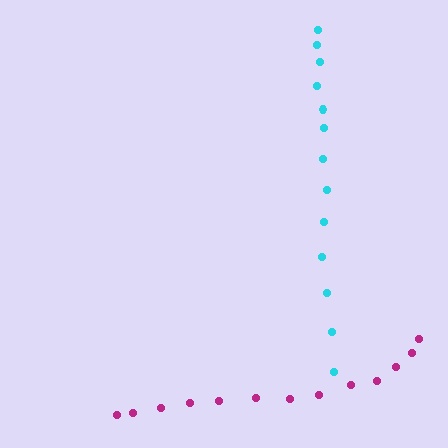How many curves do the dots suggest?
There are 2 distinct paths.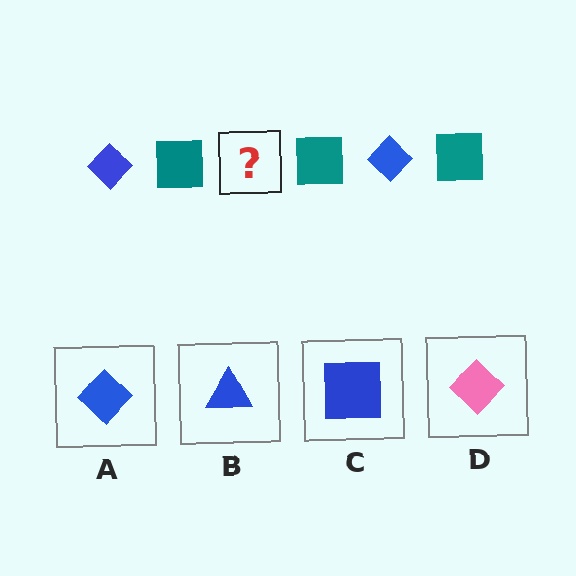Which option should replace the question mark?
Option A.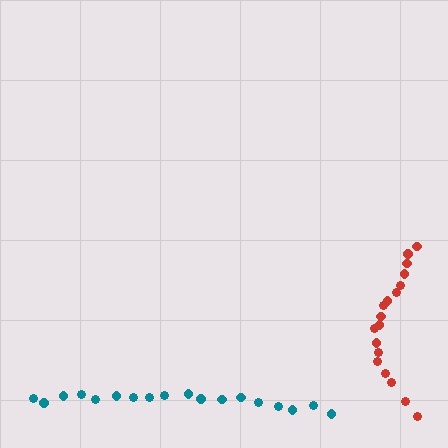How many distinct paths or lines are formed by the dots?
There are 2 distinct paths.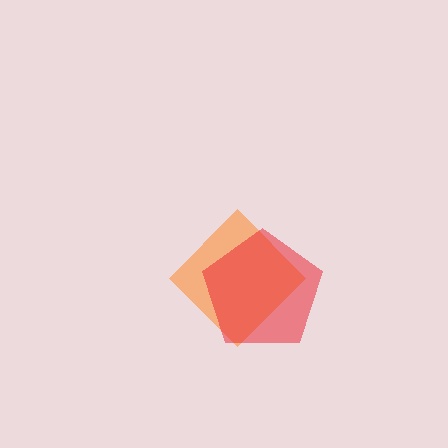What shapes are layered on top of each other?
The layered shapes are: an orange diamond, a red pentagon.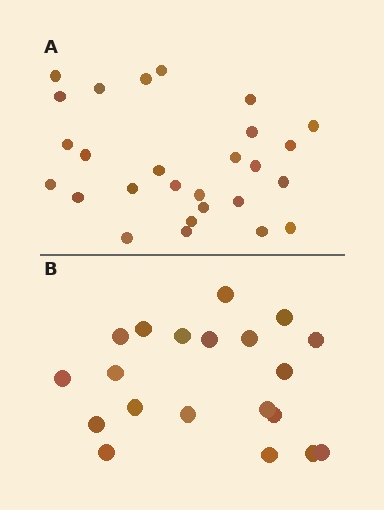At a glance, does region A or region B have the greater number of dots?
Region A (the top region) has more dots.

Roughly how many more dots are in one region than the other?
Region A has roughly 8 or so more dots than region B.